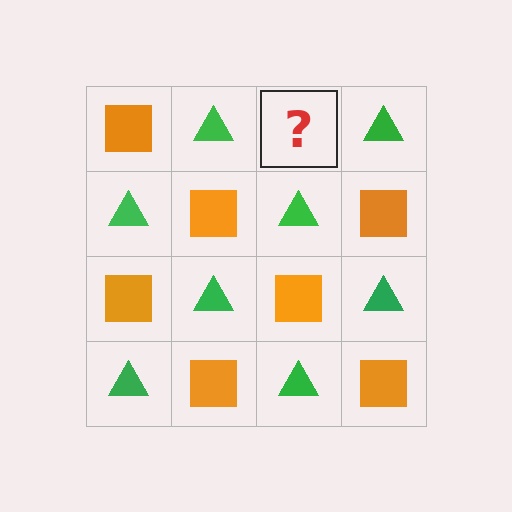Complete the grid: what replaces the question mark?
The question mark should be replaced with an orange square.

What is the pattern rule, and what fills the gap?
The rule is that it alternates orange square and green triangle in a checkerboard pattern. The gap should be filled with an orange square.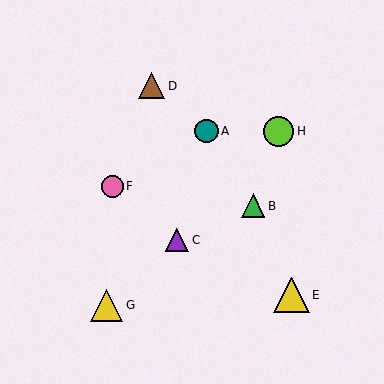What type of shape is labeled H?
Shape H is a lime circle.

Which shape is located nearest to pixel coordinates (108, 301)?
The yellow triangle (labeled G) at (107, 305) is nearest to that location.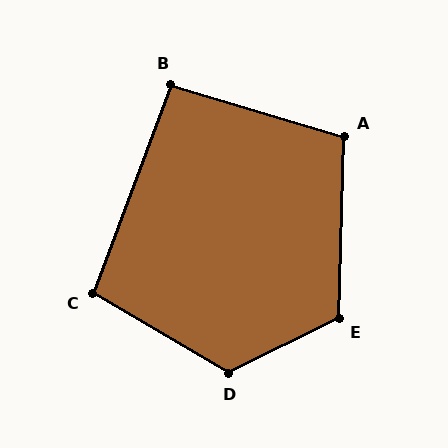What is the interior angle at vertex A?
Approximately 105 degrees (obtuse).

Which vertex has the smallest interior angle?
B, at approximately 94 degrees.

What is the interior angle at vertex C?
Approximately 100 degrees (obtuse).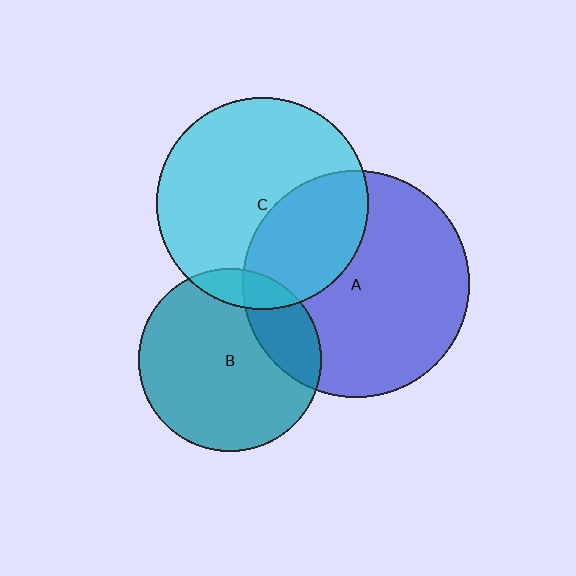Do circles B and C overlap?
Yes.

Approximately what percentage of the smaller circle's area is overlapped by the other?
Approximately 10%.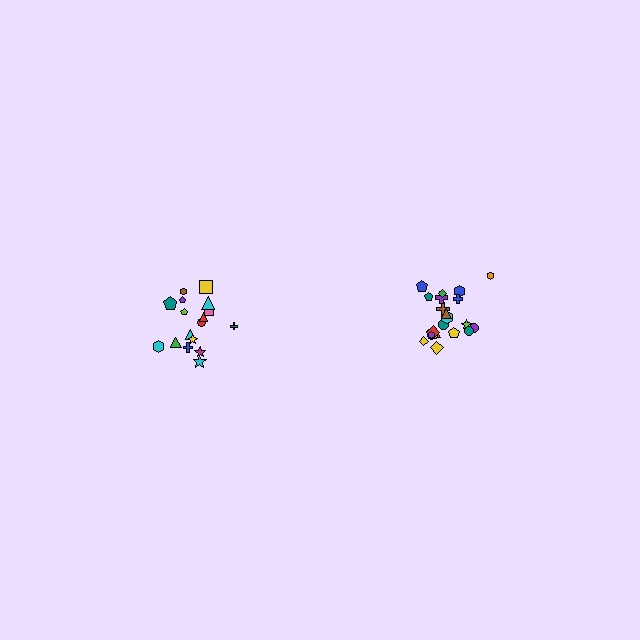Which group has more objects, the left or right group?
The right group.